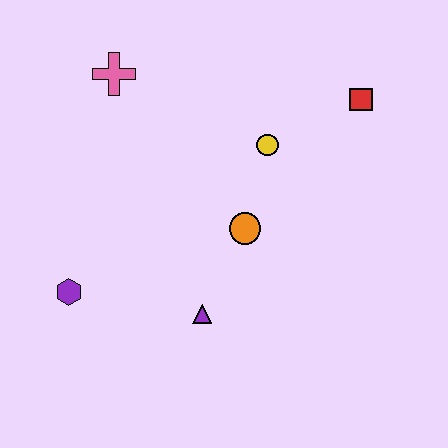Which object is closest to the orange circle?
The yellow circle is closest to the orange circle.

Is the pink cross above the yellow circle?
Yes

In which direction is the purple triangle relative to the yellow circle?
The purple triangle is below the yellow circle.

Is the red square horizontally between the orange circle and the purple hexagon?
No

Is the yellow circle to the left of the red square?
Yes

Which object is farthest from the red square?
The purple hexagon is farthest from the red square.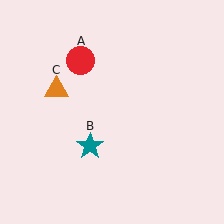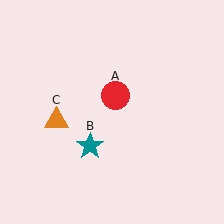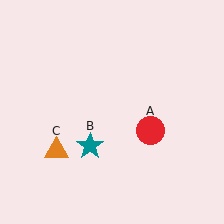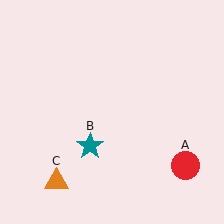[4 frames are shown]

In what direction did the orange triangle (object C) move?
The orange triangle (object C) moved down.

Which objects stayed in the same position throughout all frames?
Teal star (object B) remained stationary.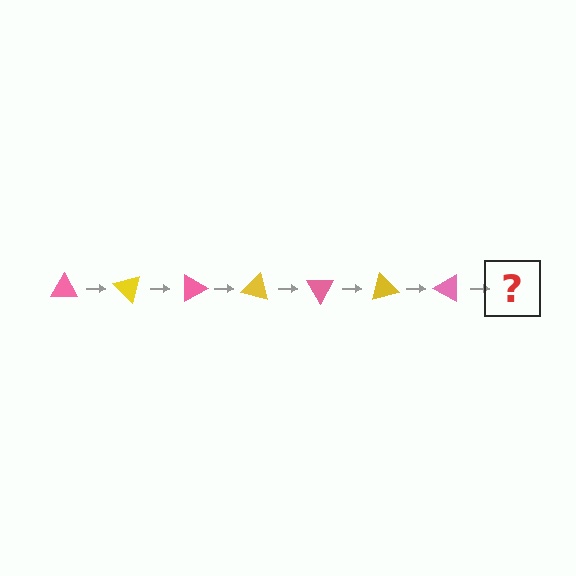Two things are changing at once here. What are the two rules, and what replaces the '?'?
The two rules are that it rotates 45 degrees each step and the color cycles through pink and yellow. The '?' should be a yellow triangle, rotated 315 degrees from the start.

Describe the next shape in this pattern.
It should be a yellow triangle, rotated 315 degrees from the start.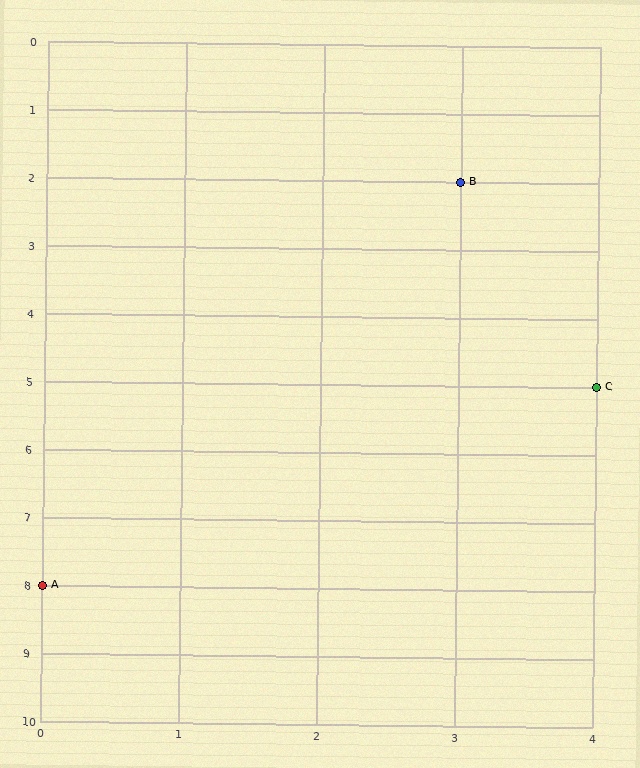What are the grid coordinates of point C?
Point C is at grid coordinates (4, 5).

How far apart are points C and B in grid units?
Points C and B are 1 column and 3 rows apart (about 3.2 grid units diagonally).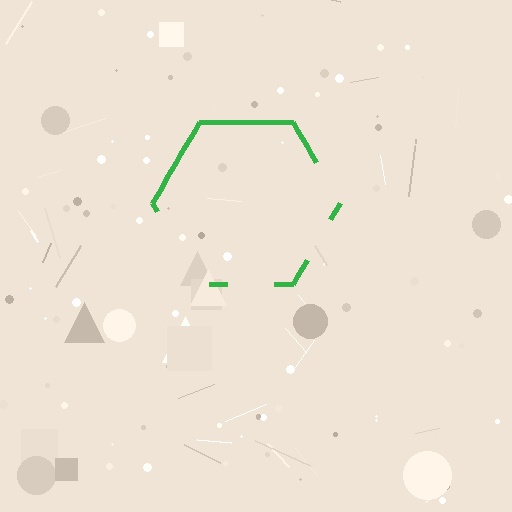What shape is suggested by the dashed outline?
The dashed outline suggests a hexagon.